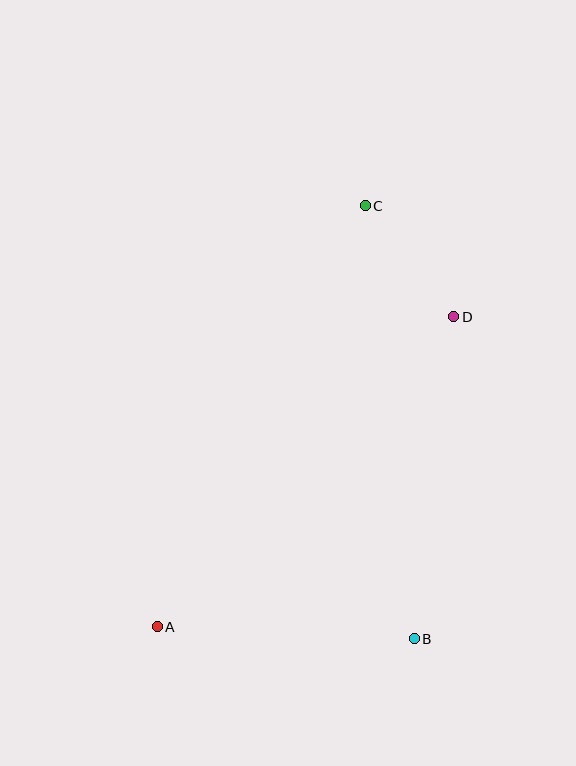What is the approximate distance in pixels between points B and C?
The distance between B and C is approximately 436 pixels.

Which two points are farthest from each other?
Points A and C are farthest from each other.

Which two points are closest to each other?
Points C and D are closest to each other.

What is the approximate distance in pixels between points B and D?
The distance between B and D is approximately 325 pixels.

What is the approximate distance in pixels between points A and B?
The distance between A and B is approximately 257 pixels.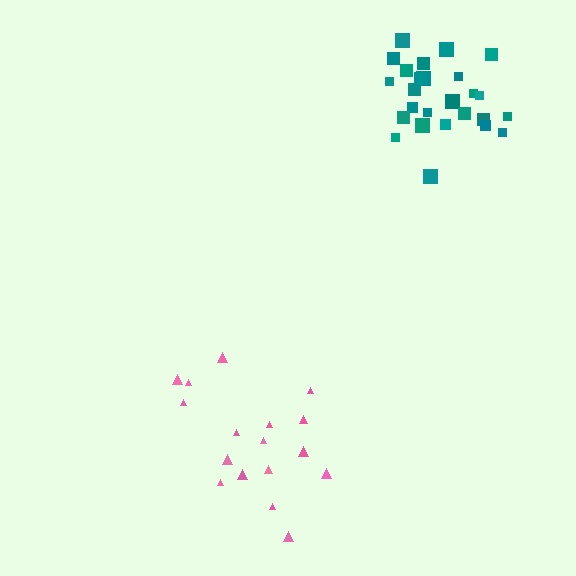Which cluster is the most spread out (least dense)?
Pink.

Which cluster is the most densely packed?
Teal.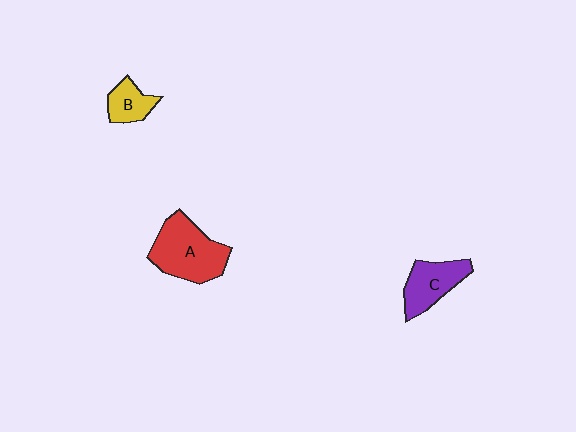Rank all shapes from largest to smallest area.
From largest to smallest: A (red), C (purple), B (yellow).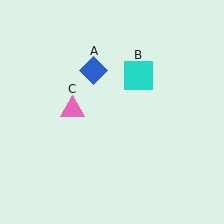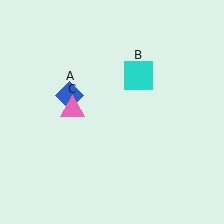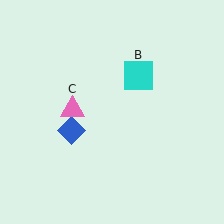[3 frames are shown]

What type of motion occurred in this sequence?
The blue diamond (object A) rotated counterclockwise around the center of the scene.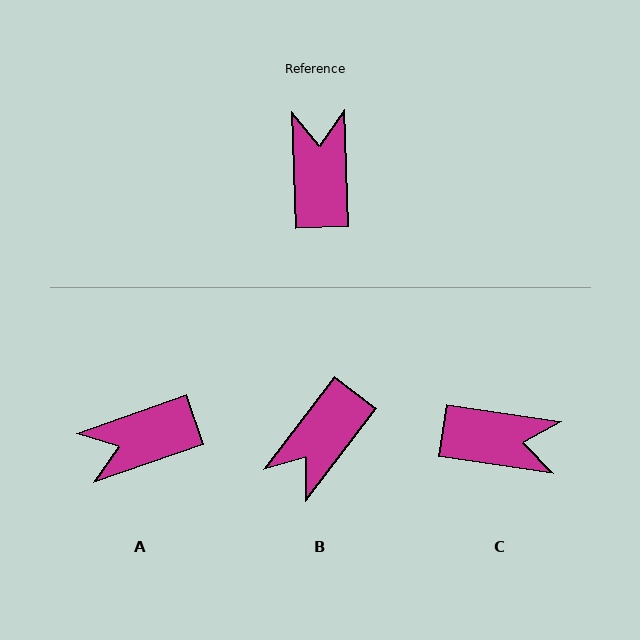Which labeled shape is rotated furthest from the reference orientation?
B, about 141 degrees away.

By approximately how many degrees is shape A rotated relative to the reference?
Approximately 107 degrees counter-clockwise.